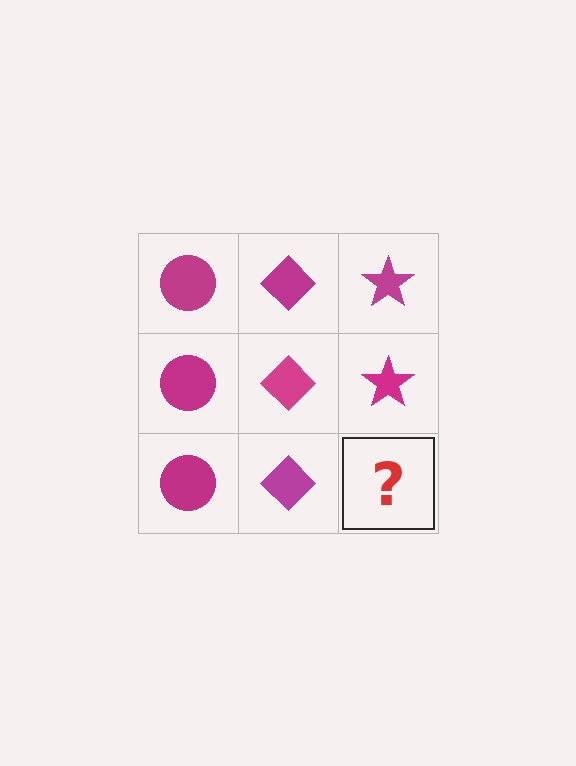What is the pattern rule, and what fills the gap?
The rule is that each column has a consistent shape. The gap should be filled with a magenta star.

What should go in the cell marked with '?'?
The missing cell should contain a magenta star.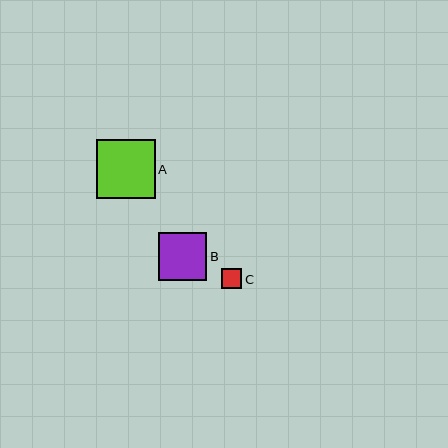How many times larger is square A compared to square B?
Square A is approximately 1.2 times the size of square B.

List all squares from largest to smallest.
From largest to smallest: A, B, C.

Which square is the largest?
Square A is the largest with a size of approximately 59 pixels.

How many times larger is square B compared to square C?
Square B is approximately 2.4 times the size of square C.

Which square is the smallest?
Square C is the smallest with a size of approximately 20 pixels.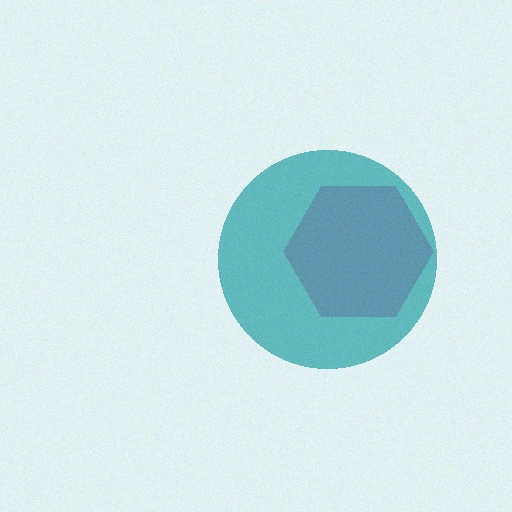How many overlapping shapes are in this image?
There are 2 overlapping shapes in the image.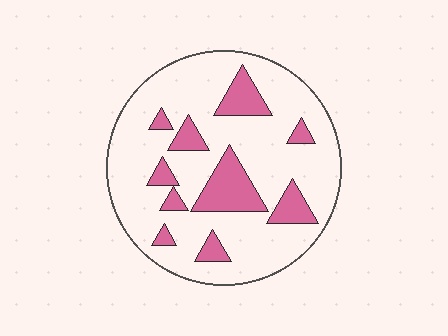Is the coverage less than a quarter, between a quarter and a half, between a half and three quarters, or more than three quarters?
Less than a quarter.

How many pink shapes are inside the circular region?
10.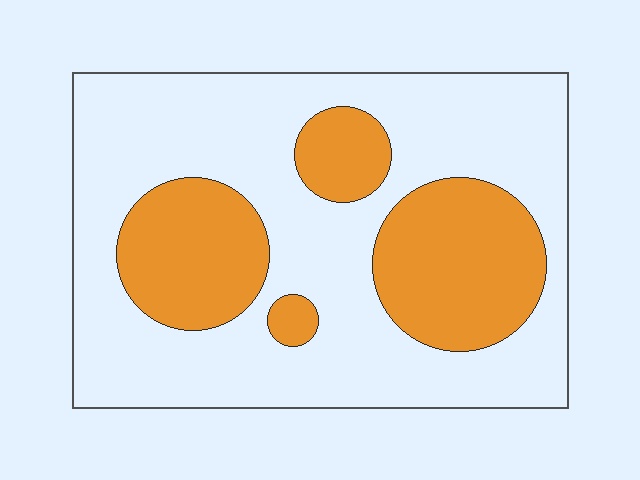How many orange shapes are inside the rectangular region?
4.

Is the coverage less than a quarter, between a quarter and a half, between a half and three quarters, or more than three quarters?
Between a quarter and a half.